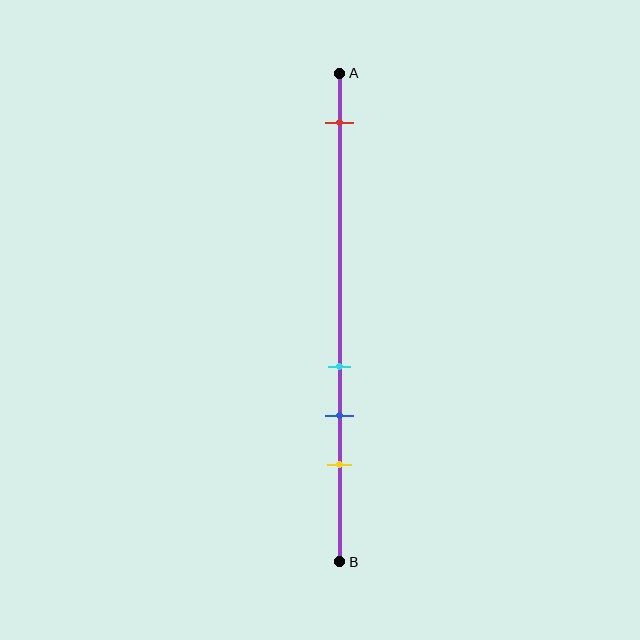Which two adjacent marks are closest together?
The cyan and blue marks are the closest adjacent pair.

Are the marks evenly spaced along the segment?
No, the marks are not evenly spaced.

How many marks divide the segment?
There are 4 marks dividing the segment.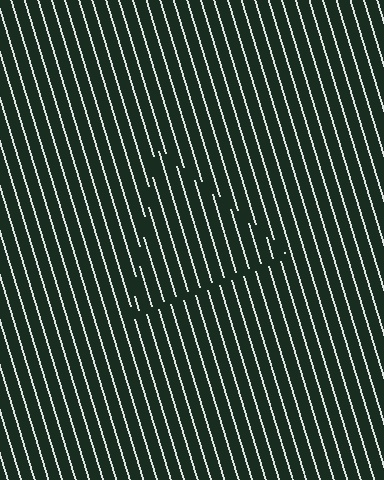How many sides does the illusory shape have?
3 sides — the line-ends trace a triangle.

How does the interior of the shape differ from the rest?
The interior of the shape contains the same grating, shifted by half a period — the contour is defined by the phase discontinuity where line-ends from the inner and outer gratings abut.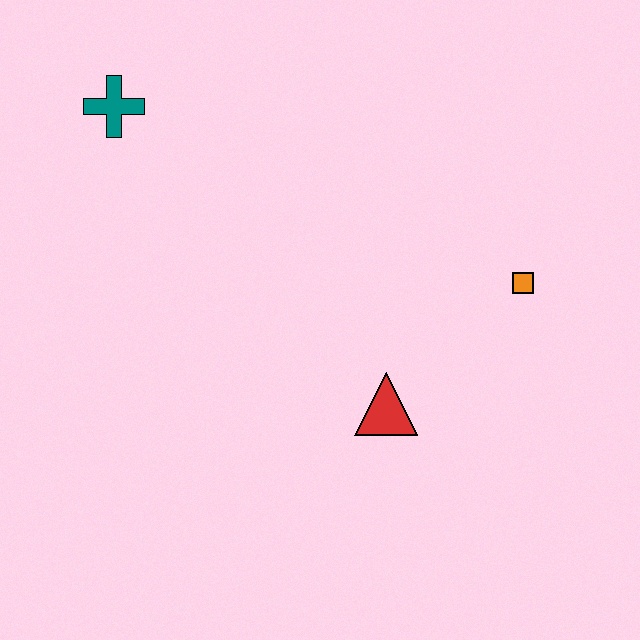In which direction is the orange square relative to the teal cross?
The orange square is to the right of the teal cross.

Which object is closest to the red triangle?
The orange square is closest to the red triangle.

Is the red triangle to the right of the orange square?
No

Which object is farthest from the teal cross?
The orange square is farthest from the teal cross.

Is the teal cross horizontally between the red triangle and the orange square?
No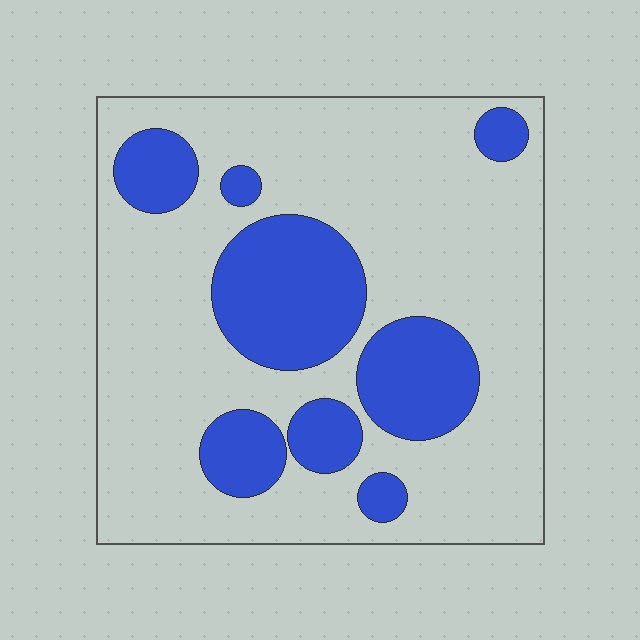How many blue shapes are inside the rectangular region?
8.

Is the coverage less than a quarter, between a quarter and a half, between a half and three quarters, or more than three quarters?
Between a quarter and a half.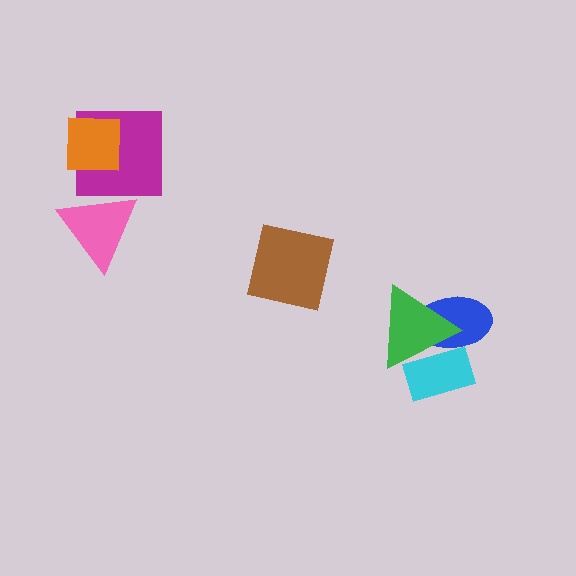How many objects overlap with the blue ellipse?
2 objects overlap with the blue ellipse.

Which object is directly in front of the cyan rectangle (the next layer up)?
The blue ellipse is directly in front of the cyan rectangle.